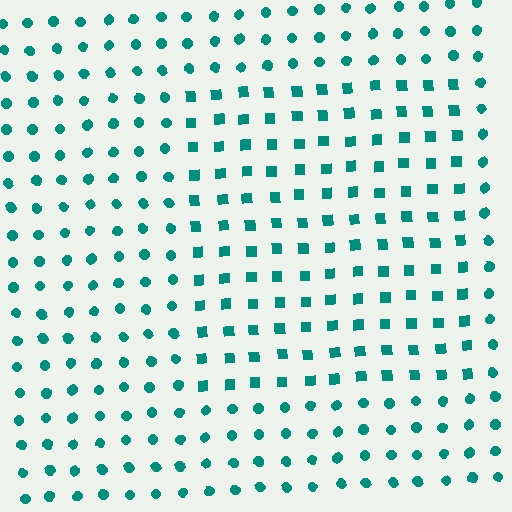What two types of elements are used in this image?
The image uses squares inside the rectangle region and circles outside it.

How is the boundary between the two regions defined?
The boundary is defined by a change in element shape: squares inside vs. circles outside. All elements share the same color and spacing.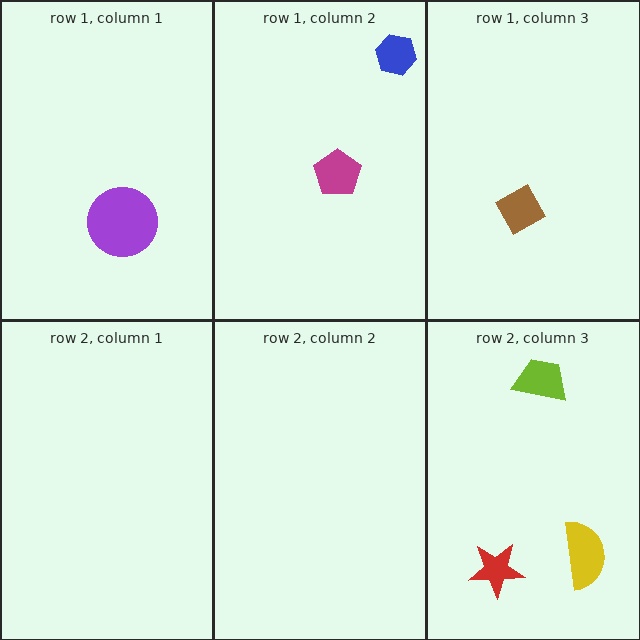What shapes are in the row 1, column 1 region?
The purple circle.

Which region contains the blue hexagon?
The row 1, column 2 region.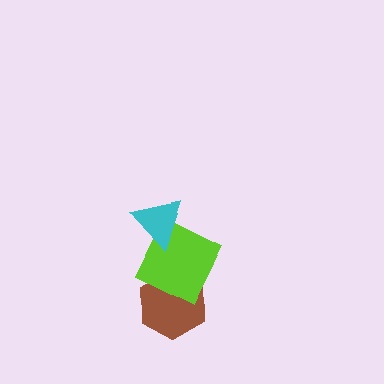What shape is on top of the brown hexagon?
The lime square is on top of the brown hexagon.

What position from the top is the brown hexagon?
The brown hexagon is 3rd from the top.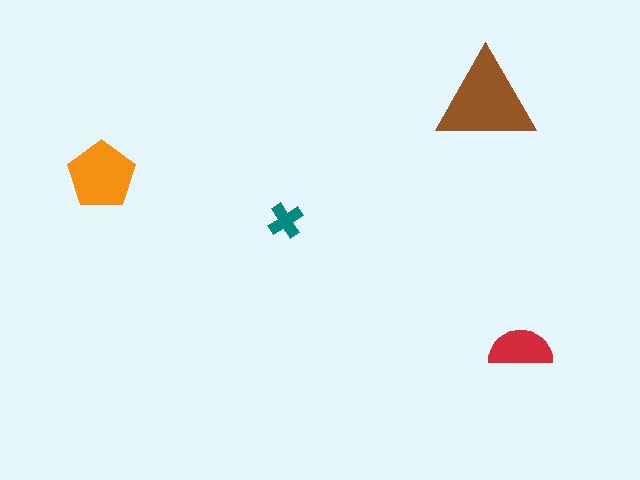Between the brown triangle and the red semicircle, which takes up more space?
The brown triangle.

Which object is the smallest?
The teal cross.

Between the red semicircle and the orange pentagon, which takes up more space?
The orange pentagon.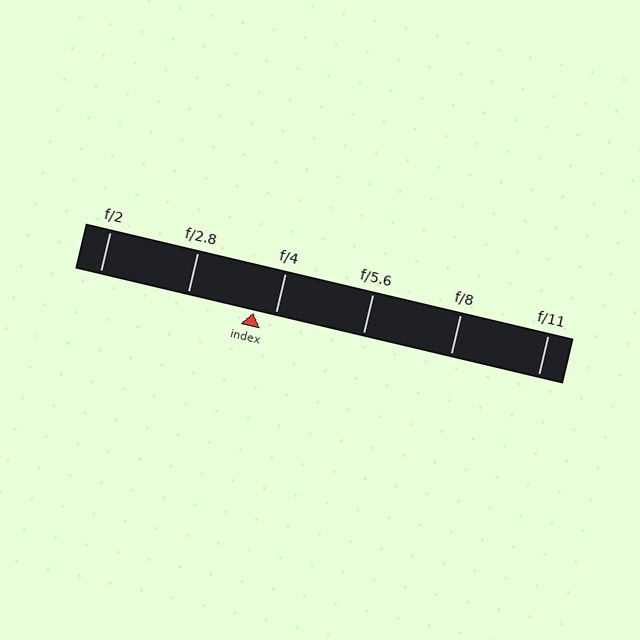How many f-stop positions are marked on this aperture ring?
There are 6 f-stop positions marked.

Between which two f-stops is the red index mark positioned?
The index mark is between f/2.8 and f/4.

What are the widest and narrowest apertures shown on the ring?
The widest aperture shown is f/2 and the narrowest is f/11.